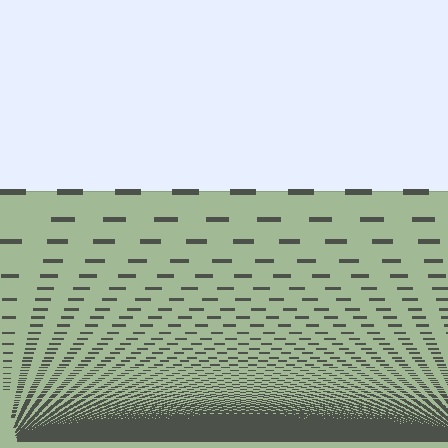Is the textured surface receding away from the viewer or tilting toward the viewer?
The surface appears to tilt toward the viewer. Texture elements get larger and sparser toward the top.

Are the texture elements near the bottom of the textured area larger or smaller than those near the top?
Smaller. The gradient is inverted — elements near the bottom are smaller and denser.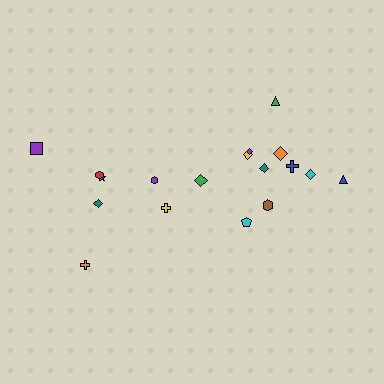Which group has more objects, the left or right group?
The right group.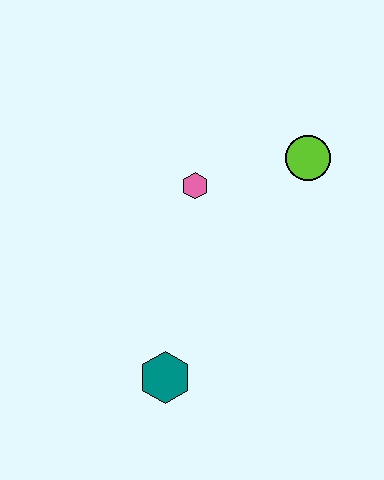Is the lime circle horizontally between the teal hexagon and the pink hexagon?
No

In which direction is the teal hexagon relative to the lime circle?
The teal hexagon is below the lime circle.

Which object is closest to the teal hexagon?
The pink hexagon is closest to the teal hexagon.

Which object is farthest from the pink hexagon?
The teal hexagon is farthest from the pink hexagon.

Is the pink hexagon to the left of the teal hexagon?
No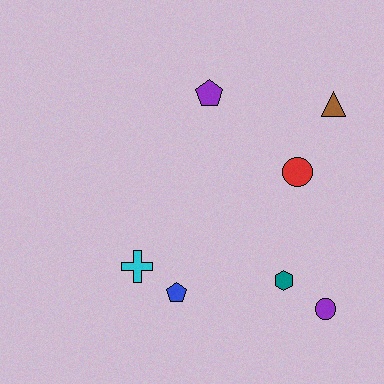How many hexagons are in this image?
There is 1 hexagon.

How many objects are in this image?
There are 7 objects.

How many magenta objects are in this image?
There are no magenta objects.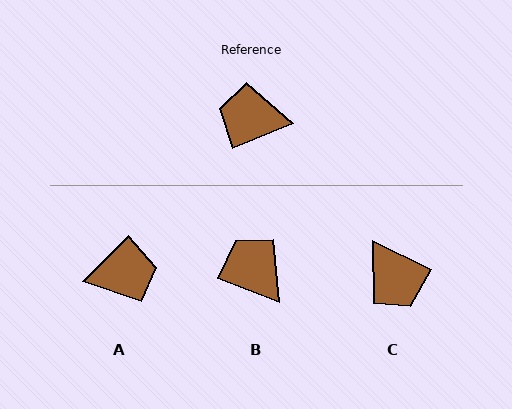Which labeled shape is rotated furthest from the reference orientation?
A, about 158 degrees away.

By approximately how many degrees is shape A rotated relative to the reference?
Approximately 158 degrees clockwise.